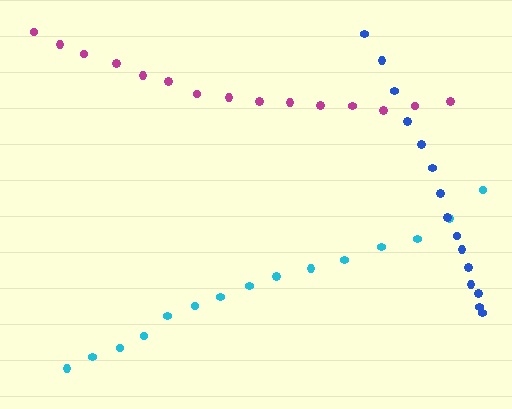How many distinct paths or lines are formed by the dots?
There are 3 distinct paths.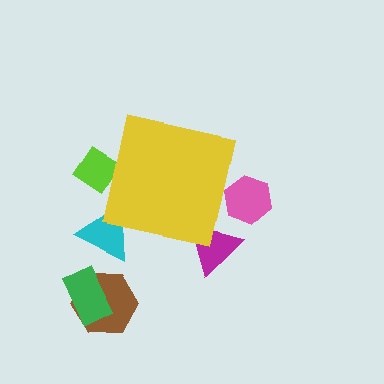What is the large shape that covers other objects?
A yellow square.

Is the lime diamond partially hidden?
Yes, the lime diamond is partially hidden behind the yellow square.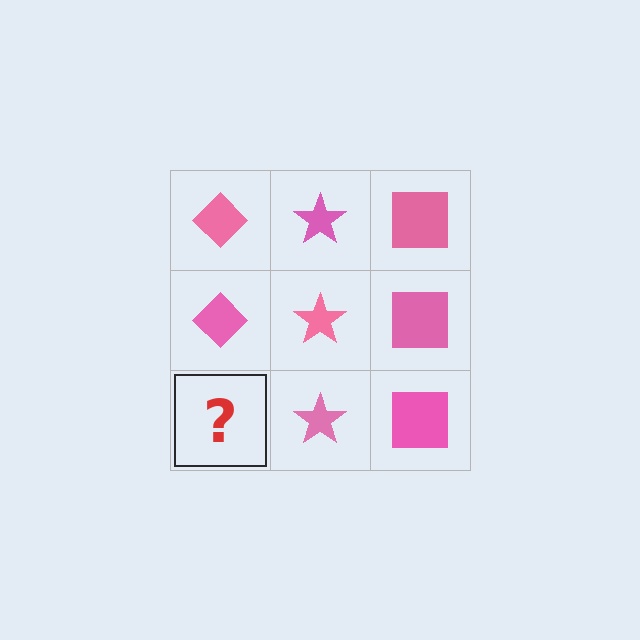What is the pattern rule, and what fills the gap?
The rule is that each column has a consistent shape. The gap should be filled with a pink diamond.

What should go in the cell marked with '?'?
The missing cell should contain a pink diamond.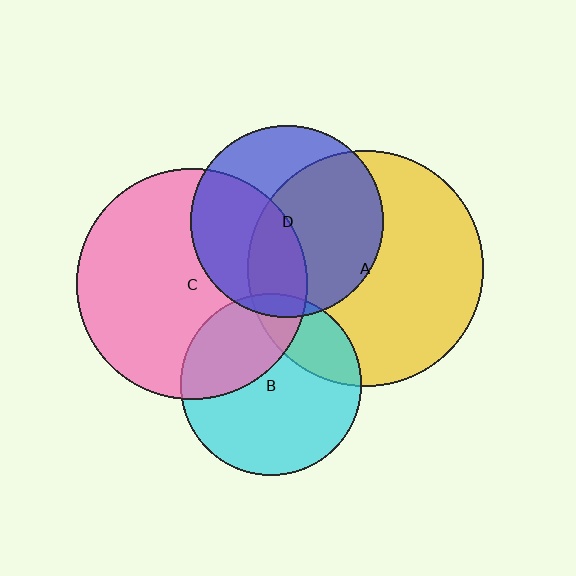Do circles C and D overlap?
Yes.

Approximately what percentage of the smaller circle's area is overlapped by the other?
Approximately 40%.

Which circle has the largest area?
Circle A (yellow).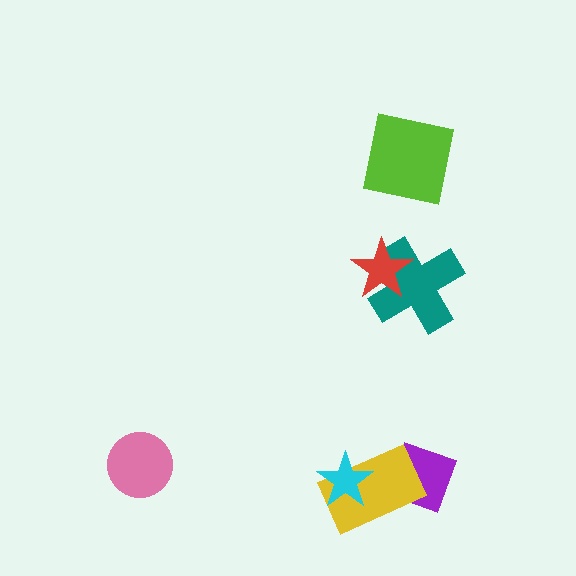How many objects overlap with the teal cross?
1 object overlaps with the teal cross.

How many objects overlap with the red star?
1 object overlaps with the red star.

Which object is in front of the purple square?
The yellow rectangle is in front of the purple square.